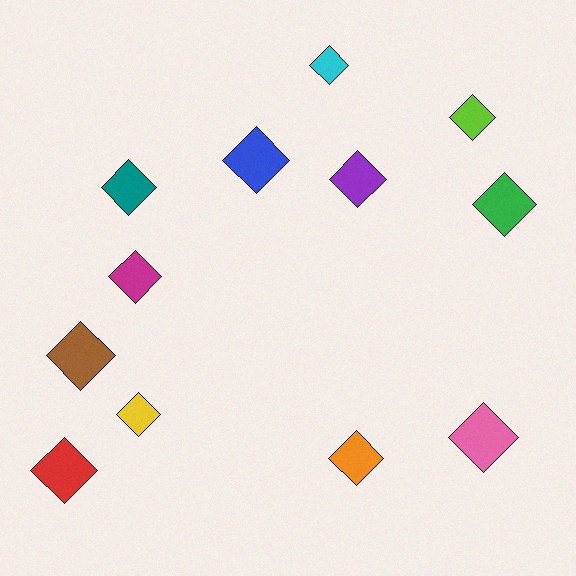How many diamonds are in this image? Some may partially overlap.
There are 12 diamonds.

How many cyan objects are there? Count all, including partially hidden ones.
There is 1 cyan object.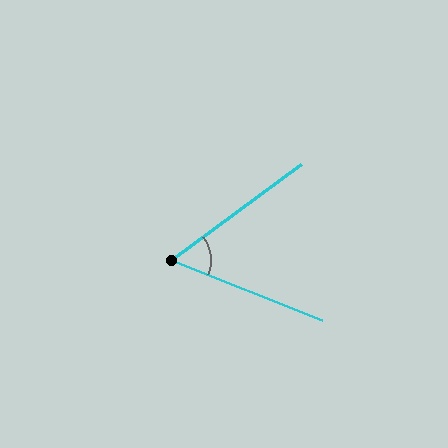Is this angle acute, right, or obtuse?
It is acute.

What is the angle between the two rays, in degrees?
Approximately 58 degrees.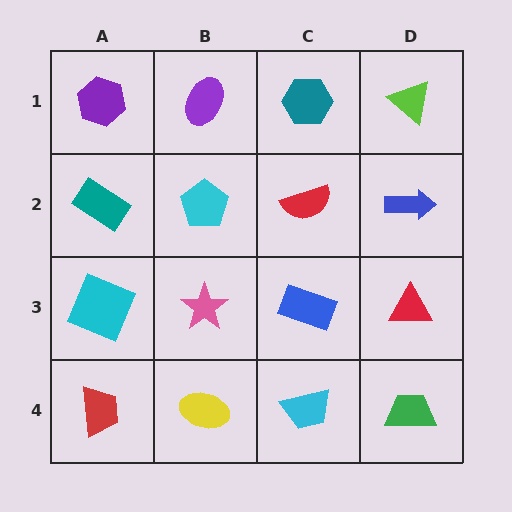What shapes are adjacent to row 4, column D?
A red triangle (row 3, column D), a cyan trapezoid (row 4, column C).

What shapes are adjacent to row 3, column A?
A teal rectangle (row 2, column A), a red trapezoid (row 4, column A), a pink star (row 3, column B).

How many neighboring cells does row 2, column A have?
3.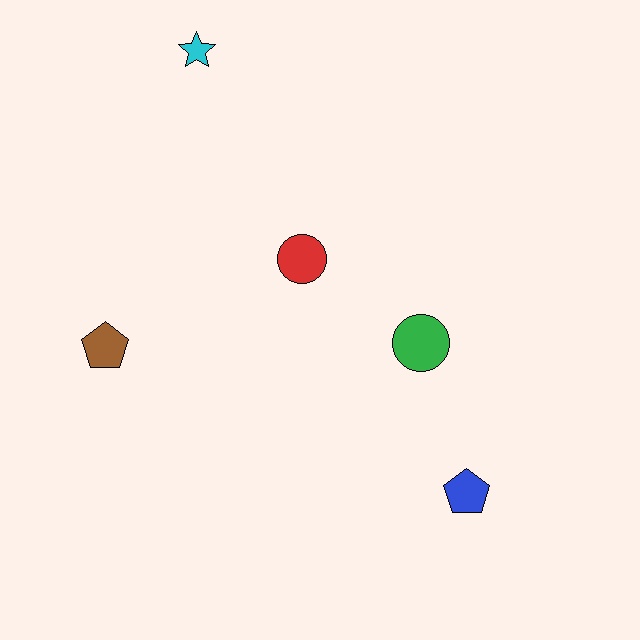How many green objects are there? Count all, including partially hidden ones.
There is 1 green object.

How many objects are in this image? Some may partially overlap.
There are 5 objects.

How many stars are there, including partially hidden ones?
There is 1 star.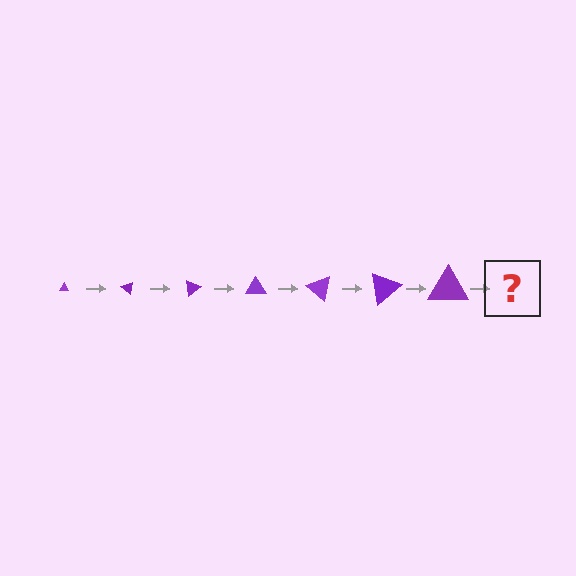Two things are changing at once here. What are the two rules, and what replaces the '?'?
The two rules are that the triangle grows larger each step and it rotates 40 degrees each step. The '?' should be a triangle, larger than the previous one and rotated 280 degrees from the start.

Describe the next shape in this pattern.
It should be a triangle, larger than the previous one and rotated 280 degrees from the start.